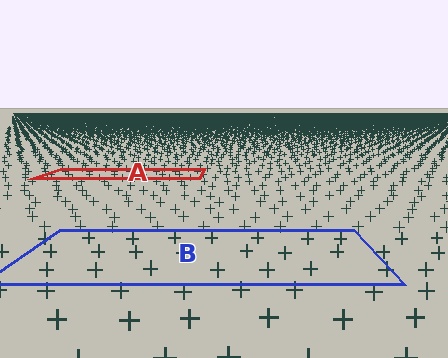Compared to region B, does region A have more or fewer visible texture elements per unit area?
Region A has more texture elements per unit area — they are packed more densely because it is farther away.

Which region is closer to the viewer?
Region B is closer. The texture elements there are larger and more spread out.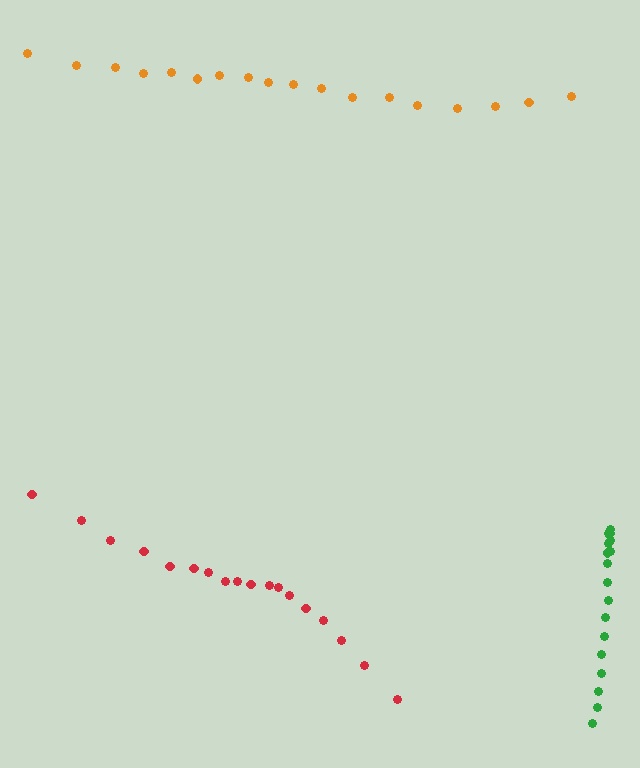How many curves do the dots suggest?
There are 3 distinct paths.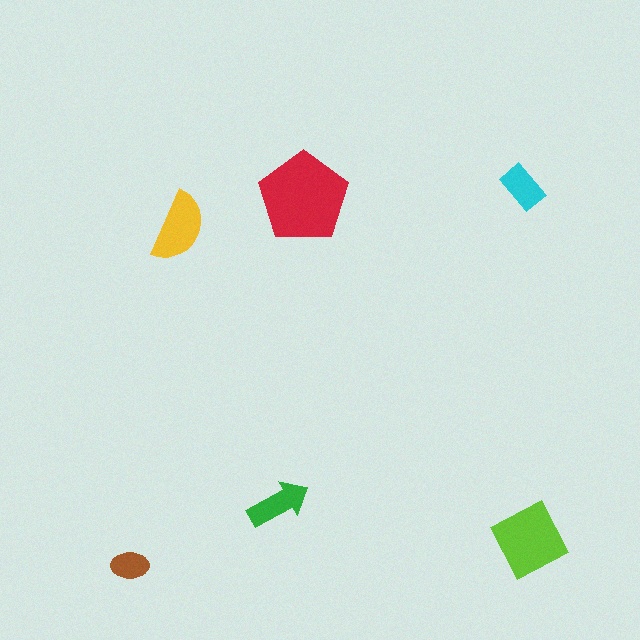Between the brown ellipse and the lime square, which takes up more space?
The lime square.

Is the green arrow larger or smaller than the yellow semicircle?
Smaller.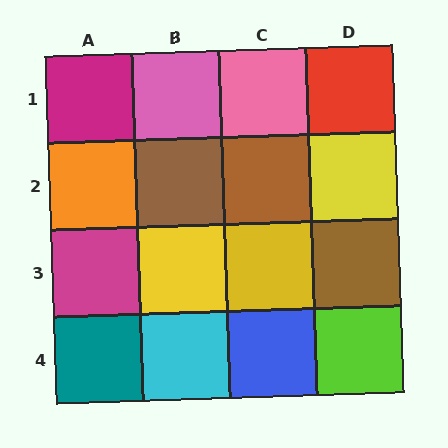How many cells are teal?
1 cell is teal.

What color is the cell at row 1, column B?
Pink.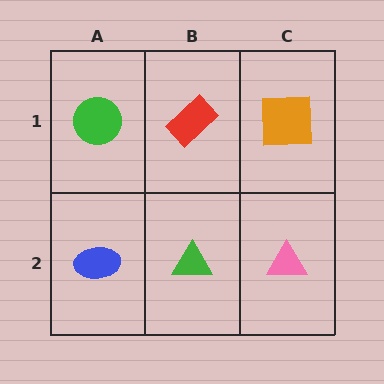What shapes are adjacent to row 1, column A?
A blue ellipse (row 2, column A), a red rectangle (row 1, column B).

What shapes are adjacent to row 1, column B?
A green triangle (row 2, column B), a green circle (row 1, column A), an orange square (row 1, column C).